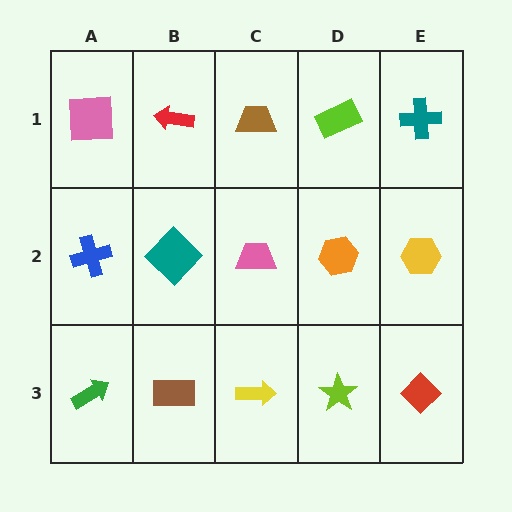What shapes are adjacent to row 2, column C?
A brown trapezoid (row 1, column C), a yellow arrow (row 3, column C), a teal diamond (row 2, column B), an orange hexagon (row 2, column D).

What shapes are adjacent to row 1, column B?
A teal diamond (row 2, column B), a pink square (row 1, column A), a brown trapezoid (row 1, column C).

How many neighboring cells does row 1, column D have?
3.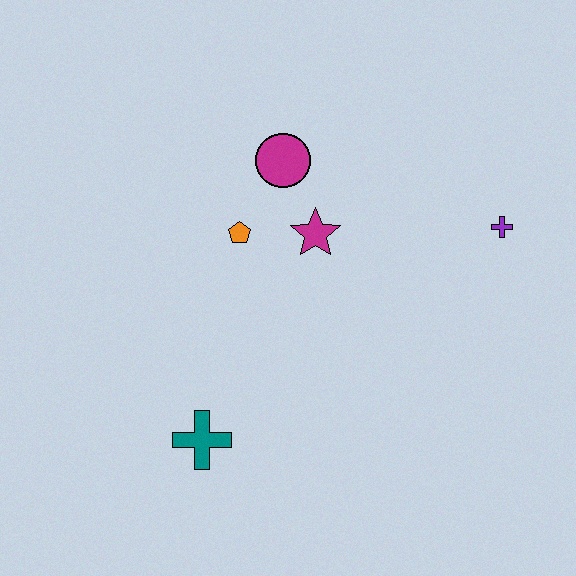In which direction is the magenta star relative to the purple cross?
The magenta star is to the left of the purple cross.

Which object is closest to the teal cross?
The orange pentagon is closest to the teal cross.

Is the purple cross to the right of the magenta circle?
Yes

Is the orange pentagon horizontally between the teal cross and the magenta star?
Yes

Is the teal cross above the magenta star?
No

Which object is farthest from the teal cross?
The purple cross is farthest from the teal cross.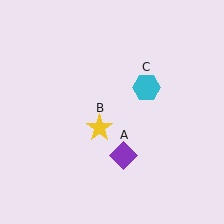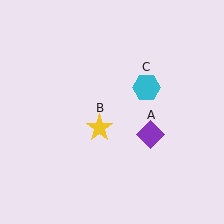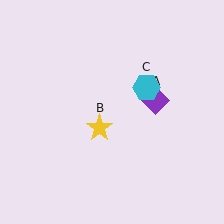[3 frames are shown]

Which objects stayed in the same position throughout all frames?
Yellow star (object B) and cyan hexagon (object C) remained stationary.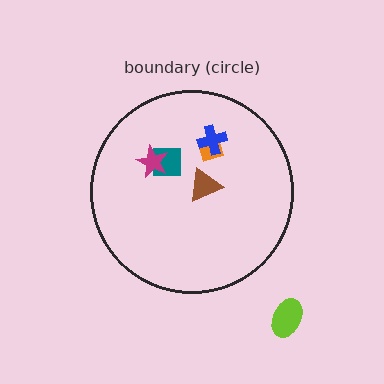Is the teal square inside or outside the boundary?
Inside.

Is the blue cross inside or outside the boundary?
Inside.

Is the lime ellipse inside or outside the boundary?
Outside.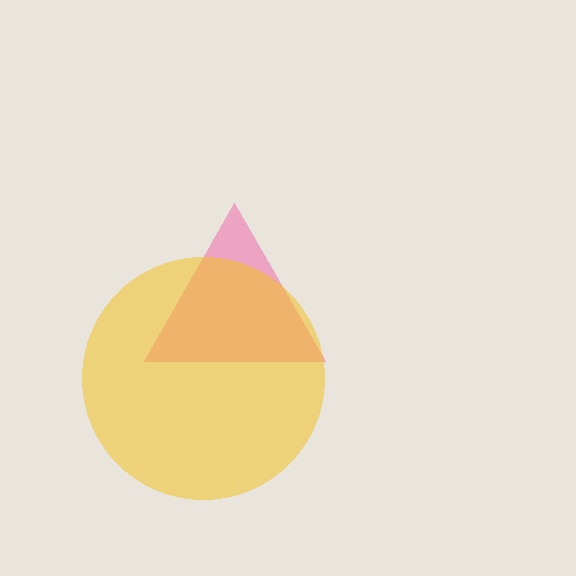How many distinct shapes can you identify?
There are 2 distinct shapes: a pink triangle, a yellow circle.